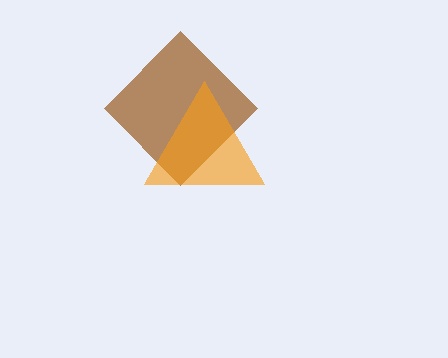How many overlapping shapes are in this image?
There are 2 overlapping shapes in the image.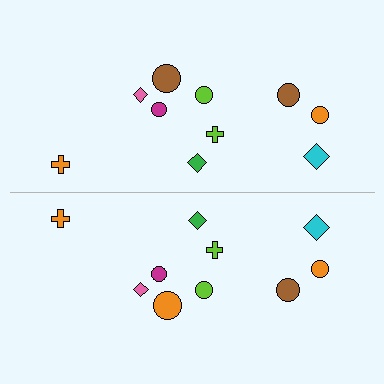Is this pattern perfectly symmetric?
No, the pattern is not perfectly symmetric. The orange circle on the bottom side breaks the symmetry — its mirror counterpart is brown.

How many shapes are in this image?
There are 20 shapes in this image.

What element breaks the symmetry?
The orange circle on the bottom side breaks the symmetry — its mirror counterpart is brown.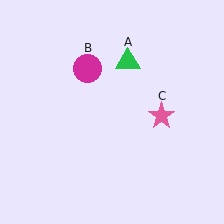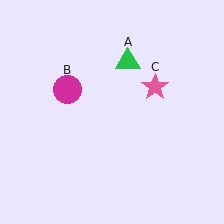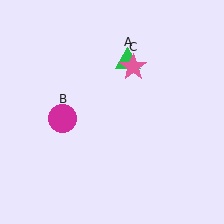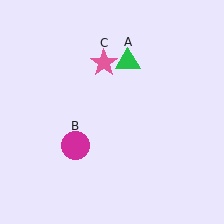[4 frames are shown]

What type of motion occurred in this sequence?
The magenta circle (object B), pink star (object C) rotated counterclockwise around the center of the scene.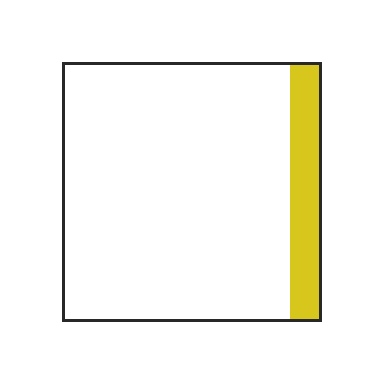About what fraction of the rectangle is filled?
About one eighth (1/8).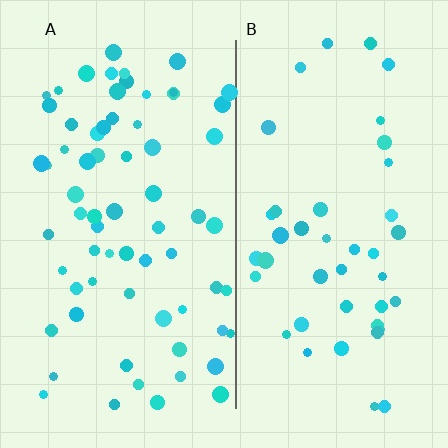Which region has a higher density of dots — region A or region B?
A (the left).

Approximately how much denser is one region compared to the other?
Approximately 1.6× — region A over region B.